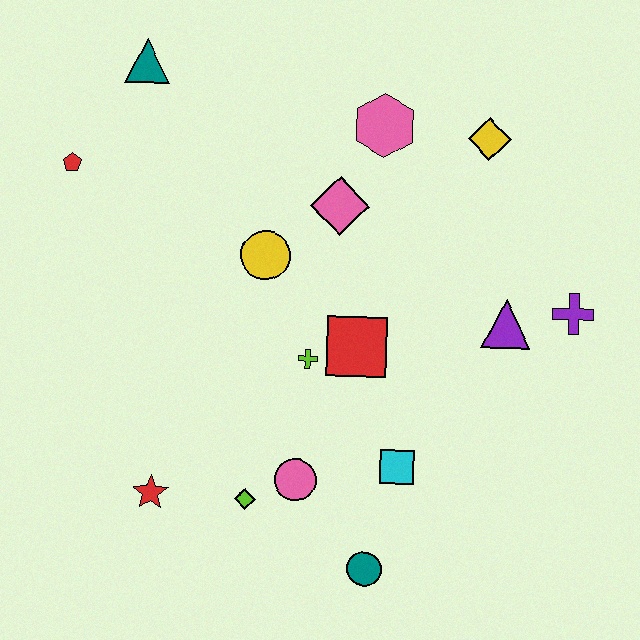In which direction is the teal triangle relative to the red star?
The teal triangle is above the red star.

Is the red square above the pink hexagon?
No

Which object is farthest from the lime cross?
The teal triangle is farthest from the lime cross.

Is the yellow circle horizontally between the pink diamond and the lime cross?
No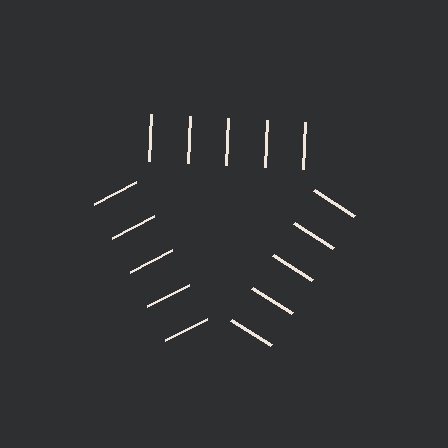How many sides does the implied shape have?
3 sides — the line-ends trace a triangle.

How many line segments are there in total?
15 — 5 along each of the 3 edges.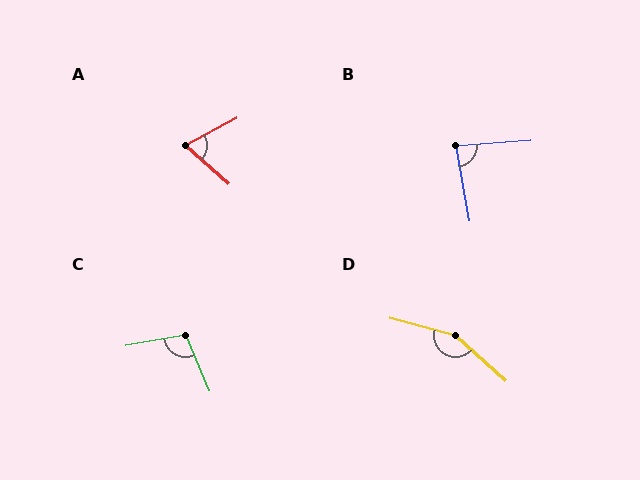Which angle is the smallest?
A, at approximately 70 degrees.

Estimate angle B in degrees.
Approximately 84 degrees.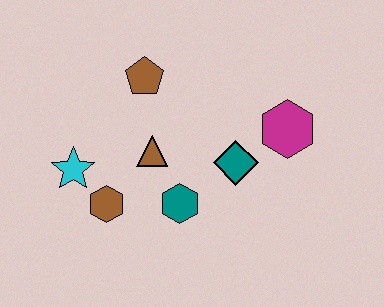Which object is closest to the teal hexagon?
The brown triangle is closest to the teal hexagon.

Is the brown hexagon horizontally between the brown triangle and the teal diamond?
No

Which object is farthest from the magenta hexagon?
The cyan star is farthest from the magenta hexagon.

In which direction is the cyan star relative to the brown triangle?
The cyan star is to the left of the brown triangle.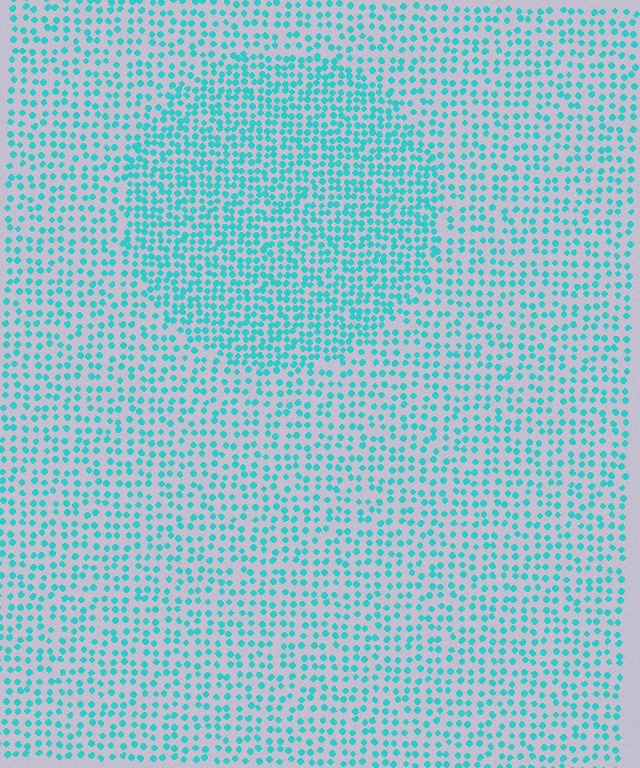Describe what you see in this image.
The image contains small cyan elements arranged at two different densities. A circle-shaped region is visible where the elements are more densely packed than the surrounding area.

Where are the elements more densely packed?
The elements are more densely packed inside the circle boundary.